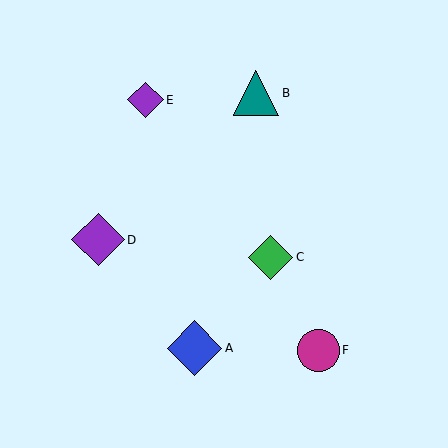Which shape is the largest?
The blue diamond (labeled A) is the largest.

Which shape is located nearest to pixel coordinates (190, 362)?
The blue diamond (labeled A) at (195, 348) is nearest to that location.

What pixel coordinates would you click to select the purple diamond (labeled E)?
Click at (145, 100) to select the purple diamond E.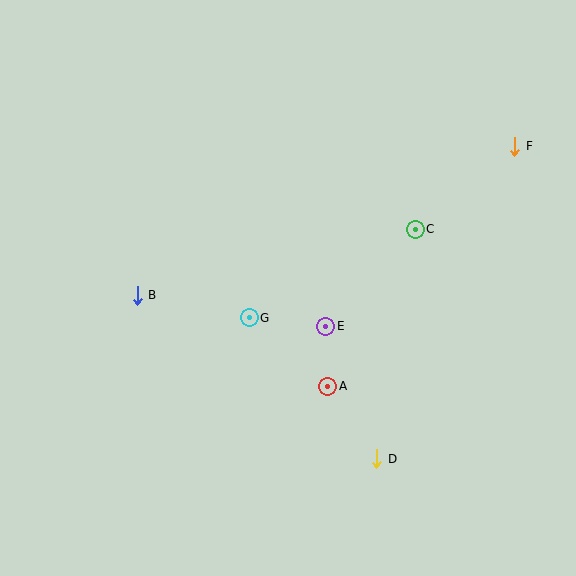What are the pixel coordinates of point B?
Point B is at (137, 295).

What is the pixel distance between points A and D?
The distance between A and D is 87 pixels.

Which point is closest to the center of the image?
Point G at (249, 318) is closest to the center.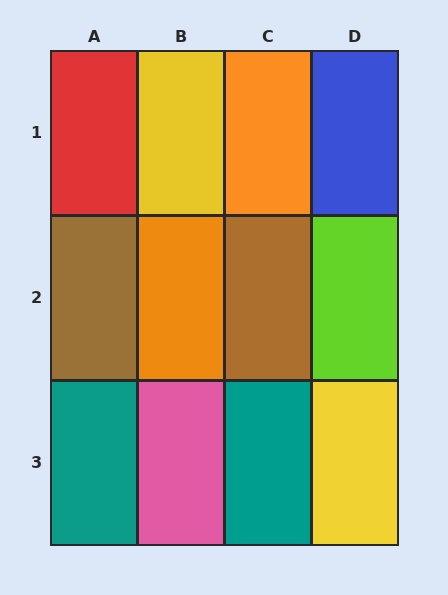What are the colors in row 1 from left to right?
Red, yellow, orange, blue.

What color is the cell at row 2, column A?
Brown.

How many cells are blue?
1 cell is blue.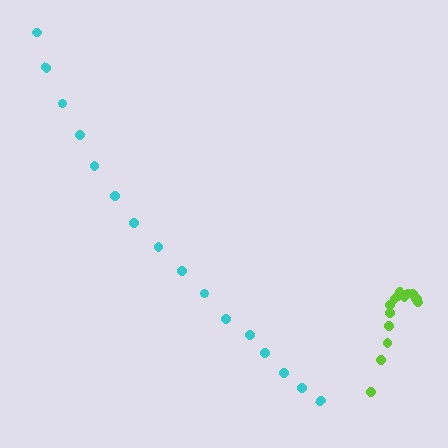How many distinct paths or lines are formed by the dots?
There are 2 distinct paths.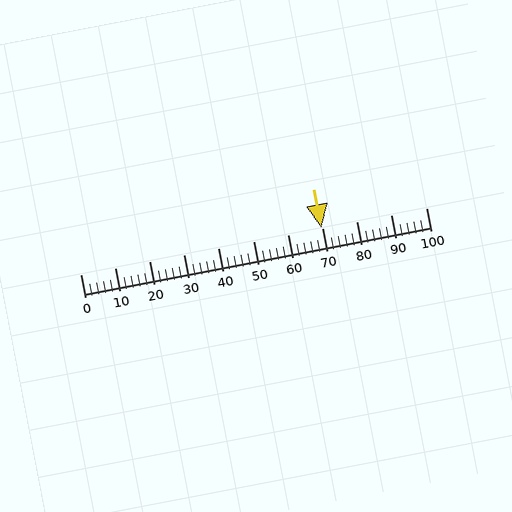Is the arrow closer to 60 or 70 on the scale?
The arrow is closer to 70.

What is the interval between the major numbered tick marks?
The major tick marks are spaced 10 units apart.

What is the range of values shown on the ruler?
The ruler shows values from 0 to 100.